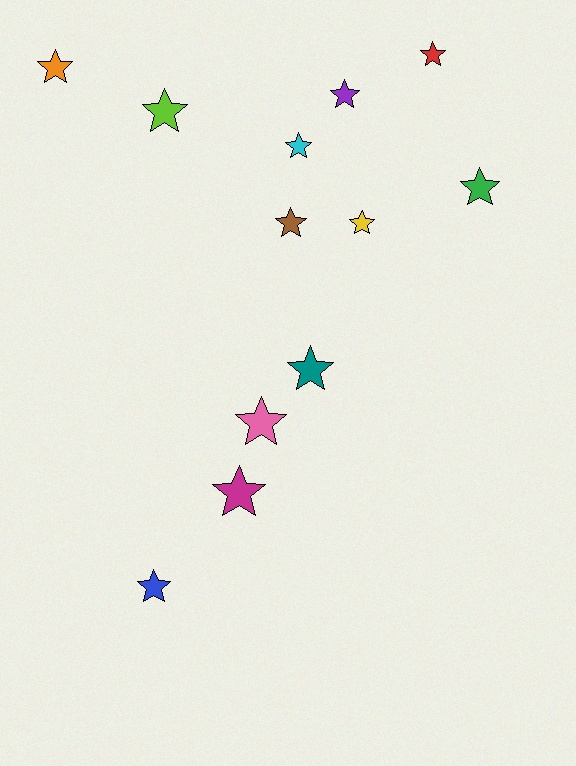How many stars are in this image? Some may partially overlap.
There are 12 stars.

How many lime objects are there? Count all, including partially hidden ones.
There is 1 lime object.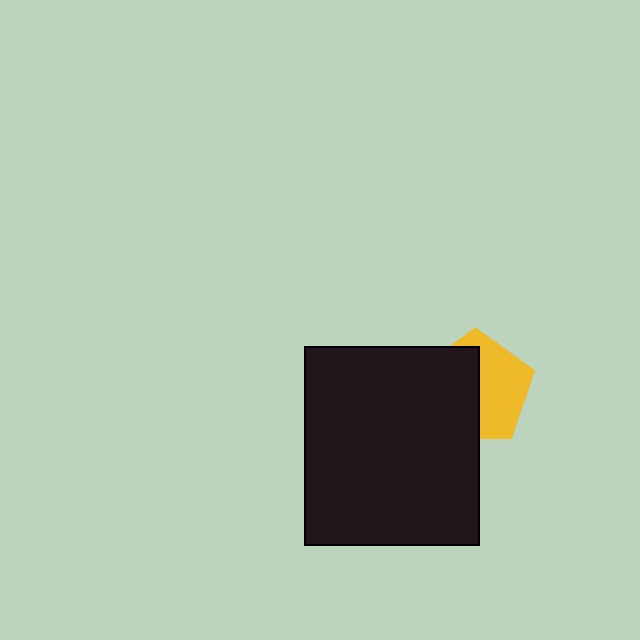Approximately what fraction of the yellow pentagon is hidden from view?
Roughly 51% of the yellow pentagon is hidden behind the black rectangle.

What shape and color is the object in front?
The object in front is a black rectangle.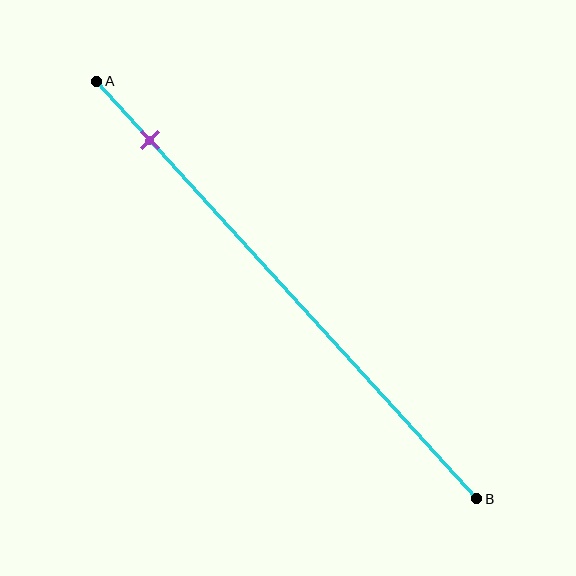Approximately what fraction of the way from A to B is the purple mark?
The purple mark is approximately 15% of the way from A to B.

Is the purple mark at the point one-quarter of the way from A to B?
No, the mark is at about 15% from A, not at the 25% one-quarter point.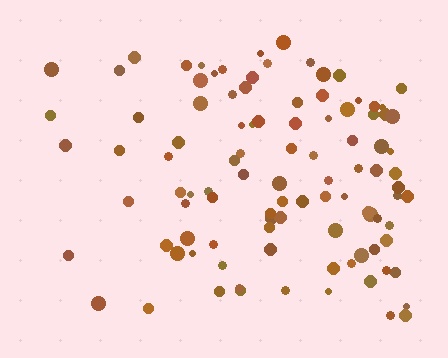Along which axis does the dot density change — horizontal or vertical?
Horizontal.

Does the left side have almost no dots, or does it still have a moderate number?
Still a moderate number, just noticeably fewer than the right.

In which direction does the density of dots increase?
From left to right, with the right side densest.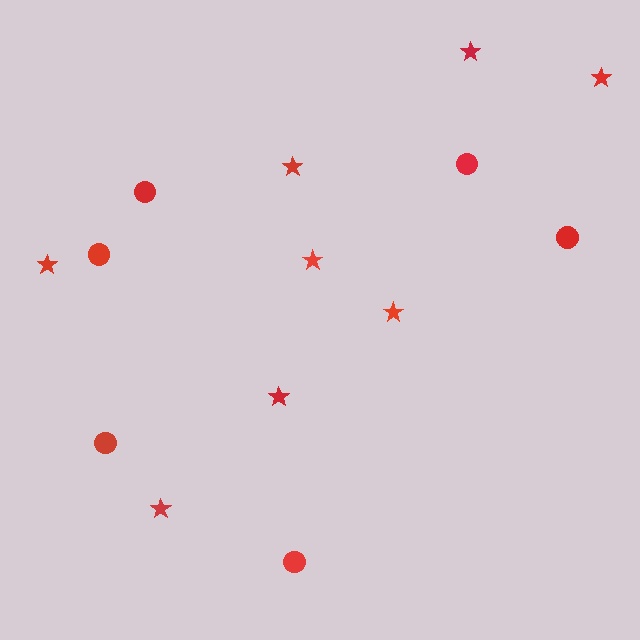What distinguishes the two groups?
There are 2 groups: one group of circles (6) and one group of stars (8).